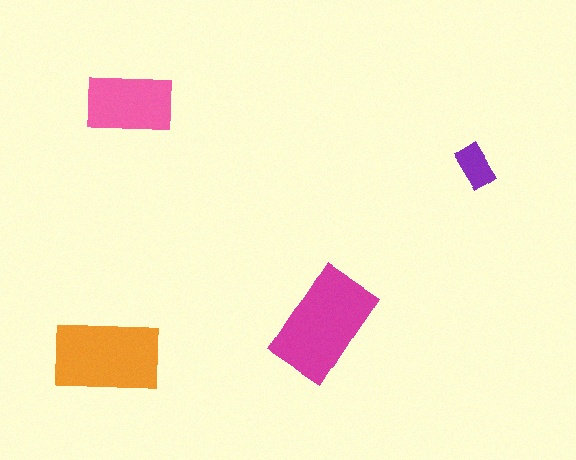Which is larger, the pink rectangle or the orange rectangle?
The orange one.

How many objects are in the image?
There are 4 objects in the image.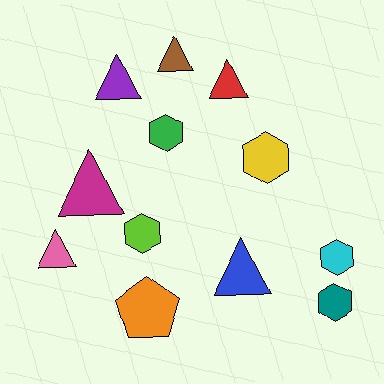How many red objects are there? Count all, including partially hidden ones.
There is 1 red object.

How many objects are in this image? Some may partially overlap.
There are 12 objects.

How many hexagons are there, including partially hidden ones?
There are 5 hexagons.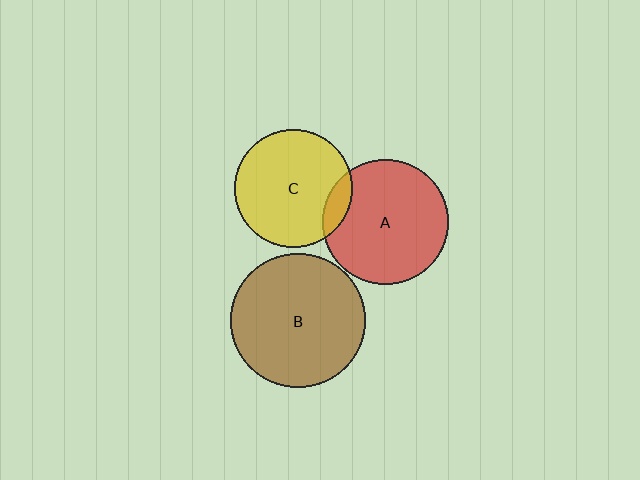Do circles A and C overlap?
Yes.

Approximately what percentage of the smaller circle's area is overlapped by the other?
Approximately 10%.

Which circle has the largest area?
Circle B (brown).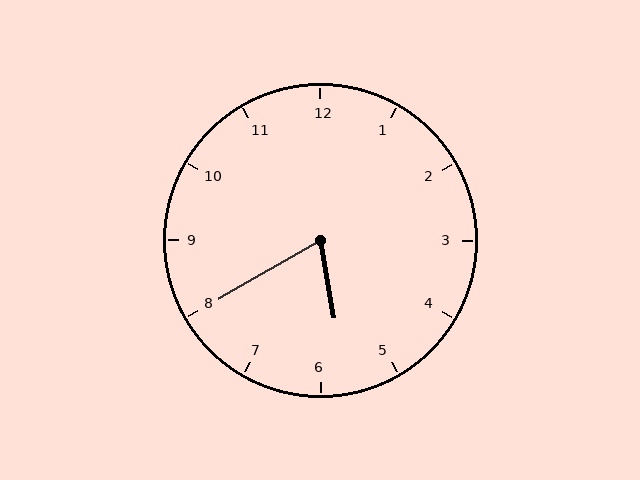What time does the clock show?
5:40.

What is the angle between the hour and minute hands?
Approximately 70 degrees.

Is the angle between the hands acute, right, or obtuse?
It is acute.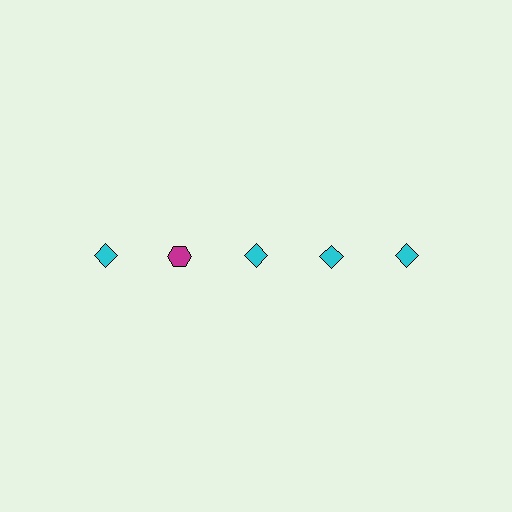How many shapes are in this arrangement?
There are 5 shapes arranged in a grid pattern.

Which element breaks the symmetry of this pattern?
The magenta hexagon in the top row, second from left column breaks the symmetry. All other shapes are cyan diamonds.